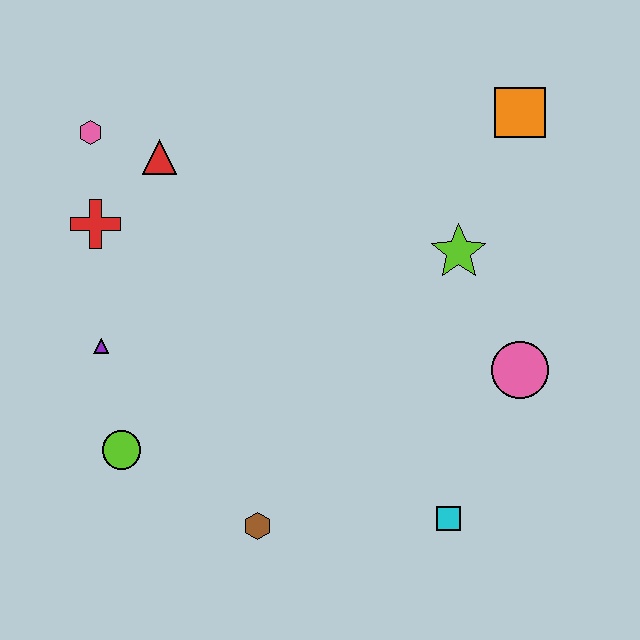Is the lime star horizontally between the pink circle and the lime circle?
Yes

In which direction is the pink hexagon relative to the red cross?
The pink hexagon is above the red cross.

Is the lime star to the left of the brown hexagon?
No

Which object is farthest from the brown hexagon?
The orange square is farthest from the brown hexagon.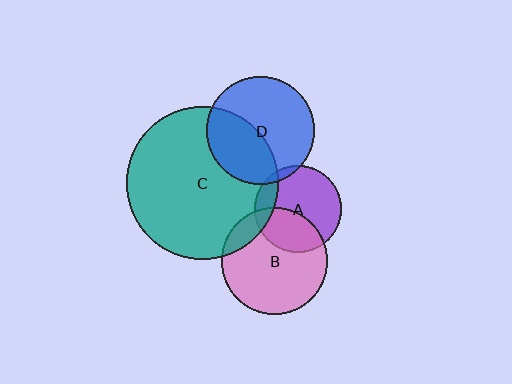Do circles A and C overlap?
Yes.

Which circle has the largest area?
Circle C (teal).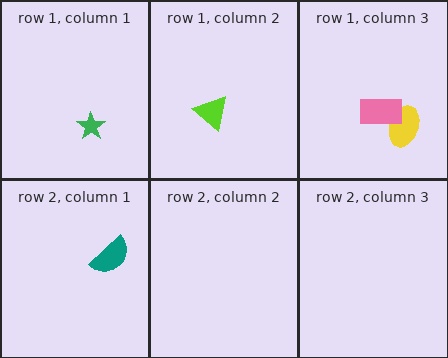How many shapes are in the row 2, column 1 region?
1.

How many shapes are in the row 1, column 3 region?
2.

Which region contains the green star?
The row 1, column 1 region.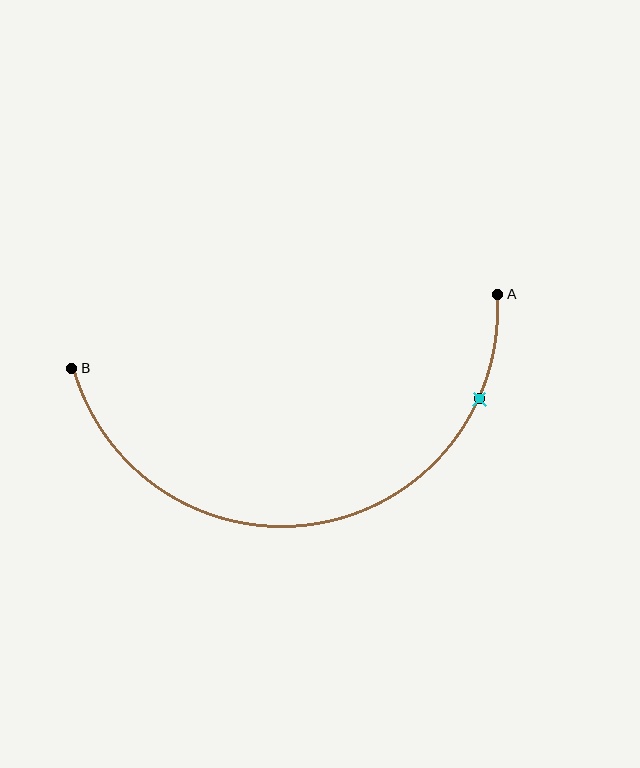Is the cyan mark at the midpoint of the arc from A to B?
No. The cyan mark lies on the arc but is closer to endpoint A. The arc midpoint would be at the point on the curve equidistant along the arc from both A and B.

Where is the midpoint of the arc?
The arc midpoint is the point on the curve farthest from the straight line joining A and B. It sits below that line.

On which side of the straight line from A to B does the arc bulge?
The arc bulges below the straight line connecting A and B.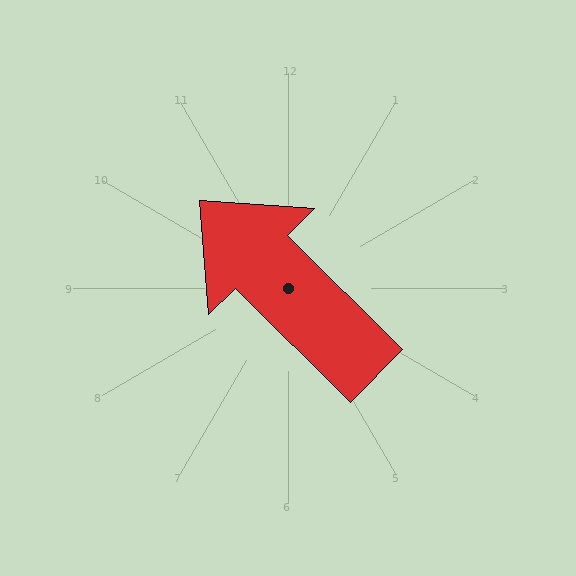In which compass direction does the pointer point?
Northwest.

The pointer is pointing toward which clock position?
Roughly 10 o'clock.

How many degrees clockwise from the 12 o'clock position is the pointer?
Approximately 315 degrees.